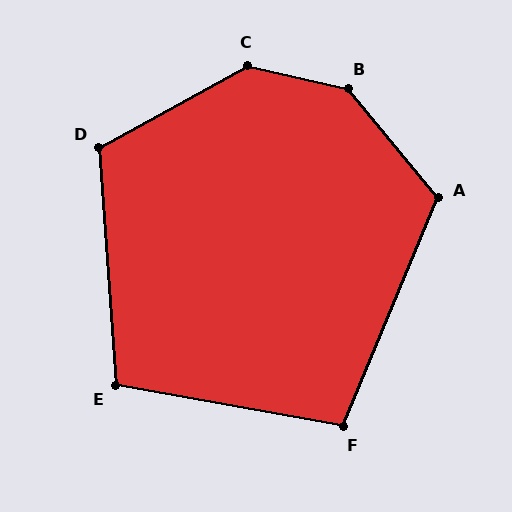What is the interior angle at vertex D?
Approximately 115 degrees (obtuse).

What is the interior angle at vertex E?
Approximately 104 degrees (obtuse).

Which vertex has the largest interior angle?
B, at approximately 143 degrees.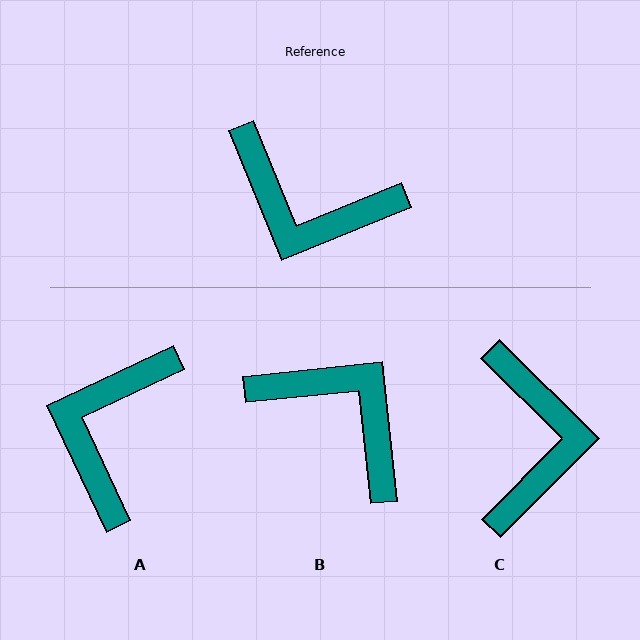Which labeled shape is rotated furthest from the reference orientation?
B, about 164 degrees away.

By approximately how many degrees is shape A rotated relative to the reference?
Approximately 87 degrees clockwise.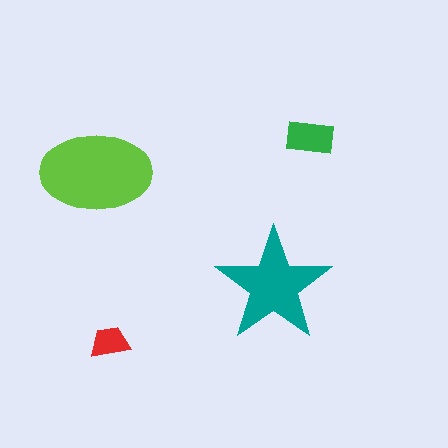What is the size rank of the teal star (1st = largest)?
2nd.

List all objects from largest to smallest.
The lime ellipse, the teal star, the green rectangle, the red trapezoid.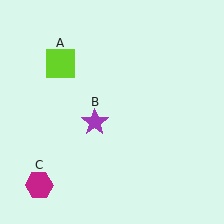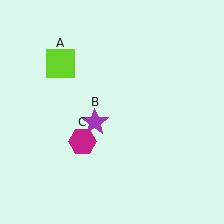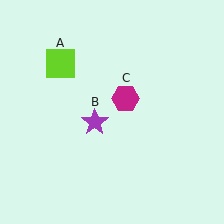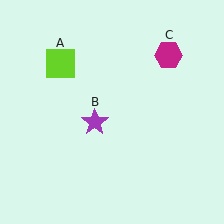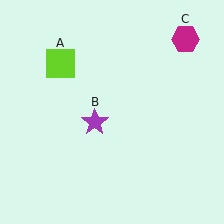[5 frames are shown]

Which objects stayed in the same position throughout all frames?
Lime square (object A) and purple star (object B) remained stationary.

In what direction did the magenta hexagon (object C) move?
The magenta hexagon (object C) moved up and to the right.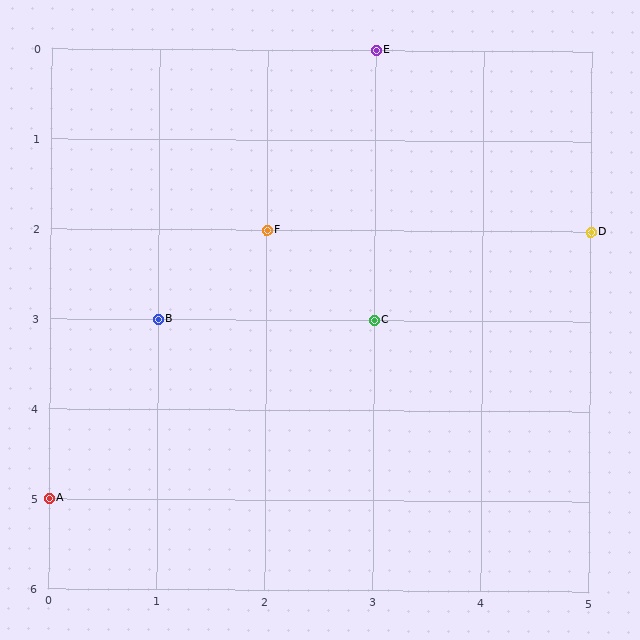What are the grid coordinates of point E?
Point E is at grid coordinates (3, 0).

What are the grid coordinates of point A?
Point A is at grid coordinates (0, 5).